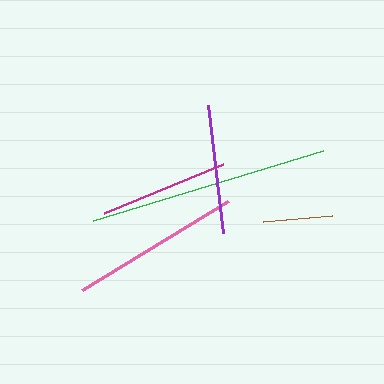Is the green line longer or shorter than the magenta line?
The green line is longer than the magenta line.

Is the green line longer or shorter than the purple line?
The green line is longer than the purple line.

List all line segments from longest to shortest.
From longest to shortest: green, pink, purple, magenta, brown.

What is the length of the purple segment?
The purple segment is approximately 129 pixels long.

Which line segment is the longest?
The green line is the longest at approximately 240 pixels.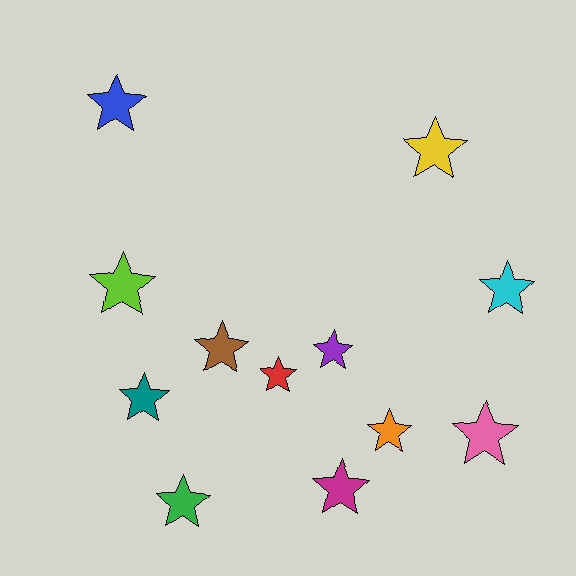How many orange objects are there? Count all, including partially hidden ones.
There is 1 orange object.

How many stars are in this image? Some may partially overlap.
There are 12 stars.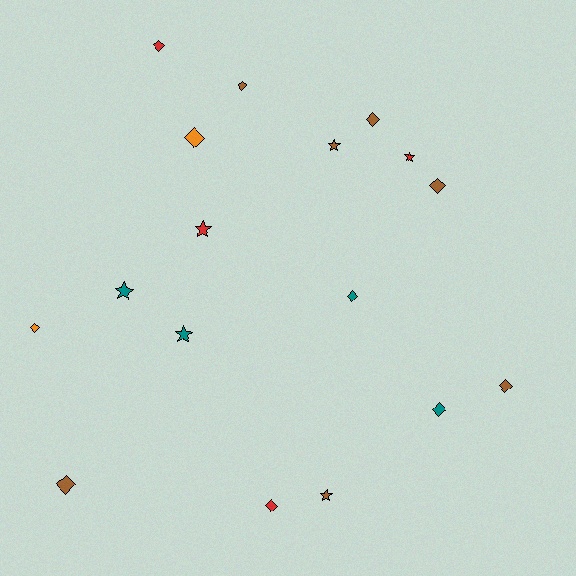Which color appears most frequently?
Brown, with 7 objects.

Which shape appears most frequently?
Diamond, with 11 objects.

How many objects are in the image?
There are 17 objects.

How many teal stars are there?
There are 2 teal stars.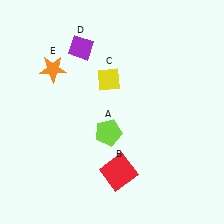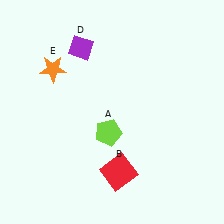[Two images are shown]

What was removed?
The yellow diamond (C) was removed in Image 2.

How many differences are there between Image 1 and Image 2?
There is 1 difference between the two images.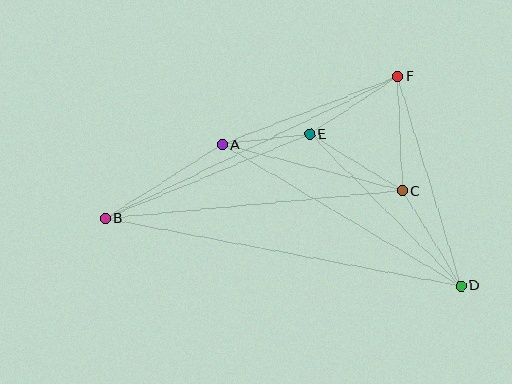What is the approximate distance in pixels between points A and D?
The distance between A and D is approximately 277 pixels.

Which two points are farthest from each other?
Points B and D are farthest from each other.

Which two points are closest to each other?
Points A and E are closest to each other.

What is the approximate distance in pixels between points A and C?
The distance between A and C is approximately 186 pixels.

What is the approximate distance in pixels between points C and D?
The distance between C and D is approximately 112 pixels.